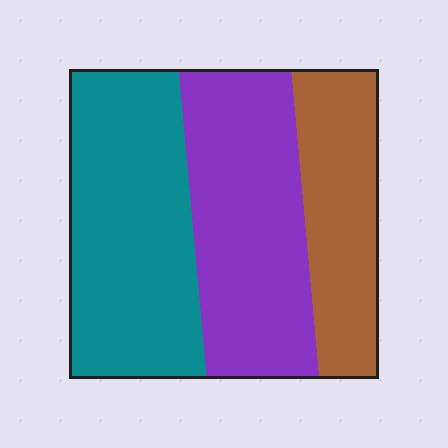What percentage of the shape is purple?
Purple covers around 35% of the shape.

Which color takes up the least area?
Brown, at roughly 25%.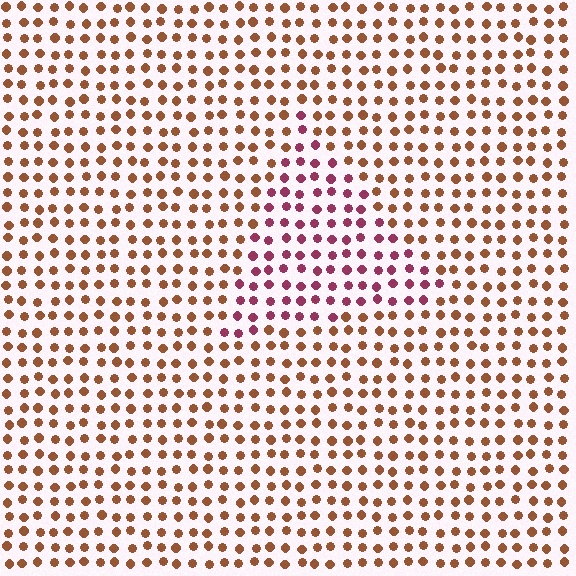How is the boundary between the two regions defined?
The boundary is defined purely by a slight shift in hue (about 47 degrees). Spacing, size, and orientation are identical on both sides.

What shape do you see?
I see a triangle.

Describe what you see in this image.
The image is filled with small brown elements in a uniform arrangement. A triangle-shaped region is visible where the elements are tinted to a slightly different hue, forming a subtle color boundary.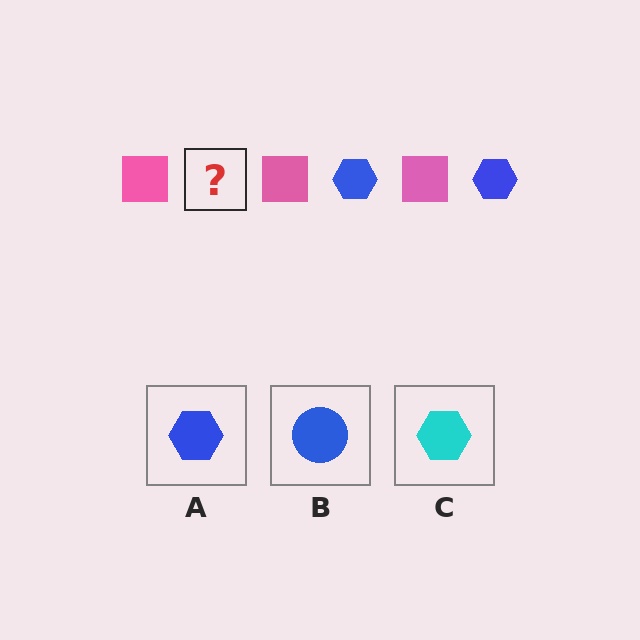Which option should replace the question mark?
Option A.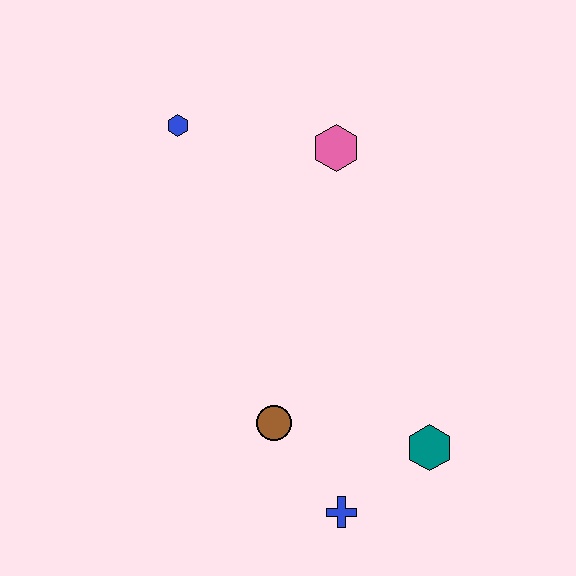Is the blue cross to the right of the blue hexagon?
Yes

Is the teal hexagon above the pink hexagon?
No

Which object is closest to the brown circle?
The blue cross is closest to the brown circle.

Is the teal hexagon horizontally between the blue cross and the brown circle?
No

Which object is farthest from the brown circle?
The blue hexagon is farthest from the brown circle.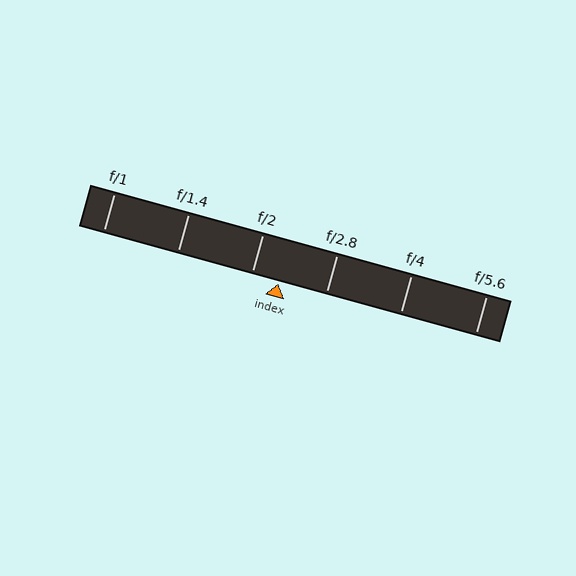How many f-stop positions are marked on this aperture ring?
There are 6 f-stop positions marked.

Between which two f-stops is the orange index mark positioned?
The index mark is between f/2 and f/2.8.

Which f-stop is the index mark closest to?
The index mark is closest to f/2.